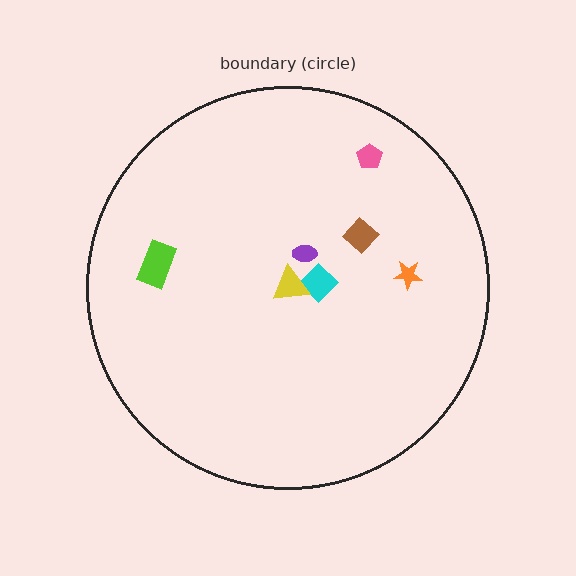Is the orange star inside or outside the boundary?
Inside.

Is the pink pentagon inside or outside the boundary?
Inside.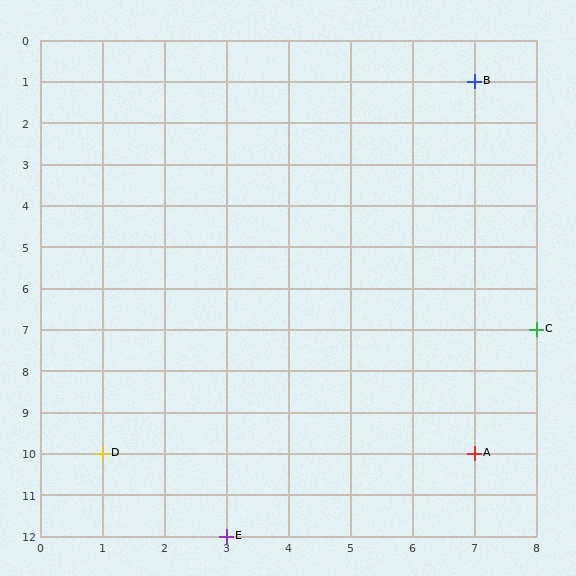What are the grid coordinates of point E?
Point E is at grid coordinates (3, 12).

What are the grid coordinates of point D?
Point D is at grid coordinates (1, 10).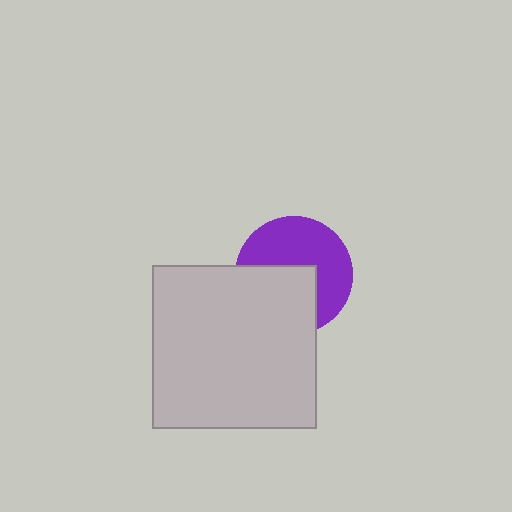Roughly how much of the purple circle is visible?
About half of it is visible (roughly 56%).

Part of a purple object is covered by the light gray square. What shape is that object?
It is a circle.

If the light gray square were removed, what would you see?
You would see the complete purple circle.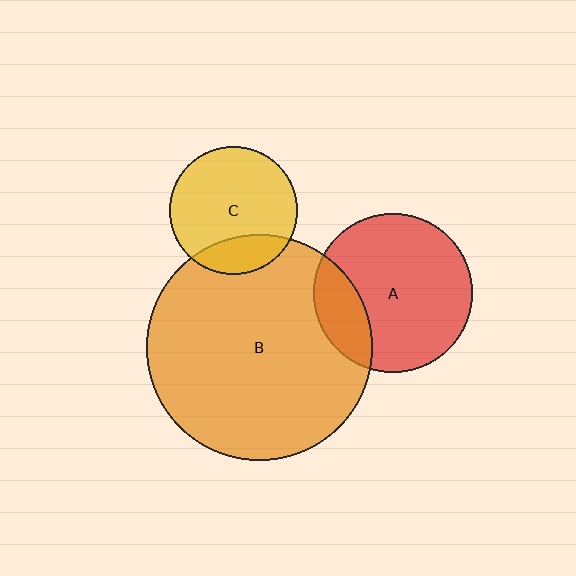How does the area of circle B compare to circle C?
Approximately 3.1 times.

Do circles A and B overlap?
Yes.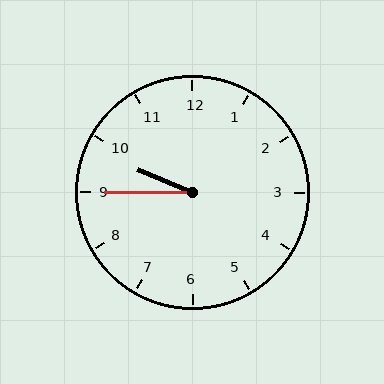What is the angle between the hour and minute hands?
Approximately 22 degrees.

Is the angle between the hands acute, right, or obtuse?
It is acute.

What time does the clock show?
9:45.